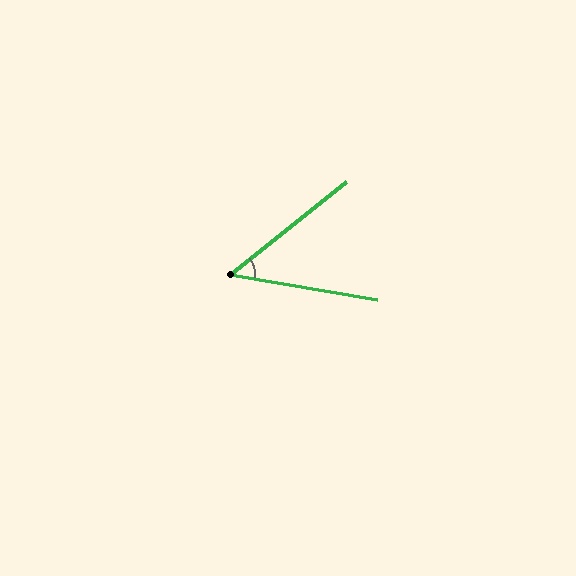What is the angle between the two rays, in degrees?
Approximately 49 degrees.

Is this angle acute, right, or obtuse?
It is acute.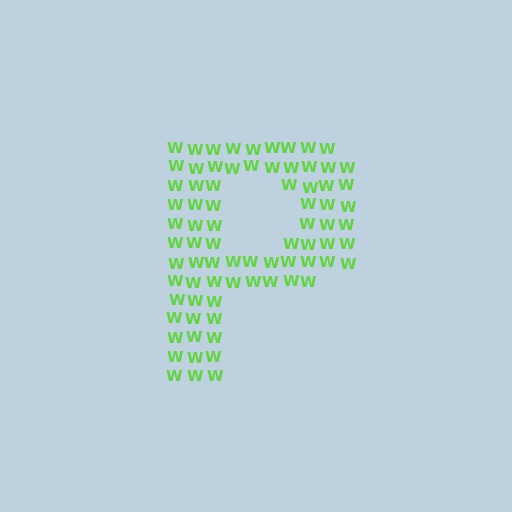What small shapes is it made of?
It is made of small letter W's.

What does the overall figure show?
The overall figure shows the letter P.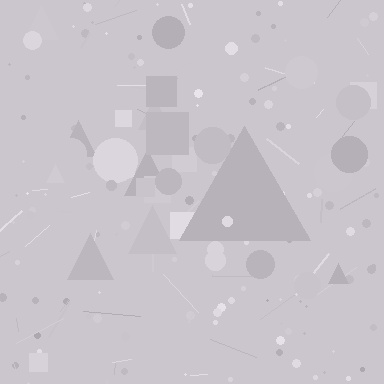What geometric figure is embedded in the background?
A triangle is embedded in the background.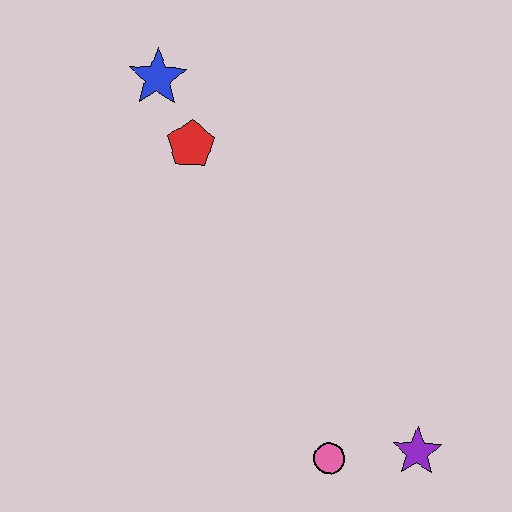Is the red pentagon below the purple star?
No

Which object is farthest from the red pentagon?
The purple star is farthest from the red pentagon.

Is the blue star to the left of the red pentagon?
Yes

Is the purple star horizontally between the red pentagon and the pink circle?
No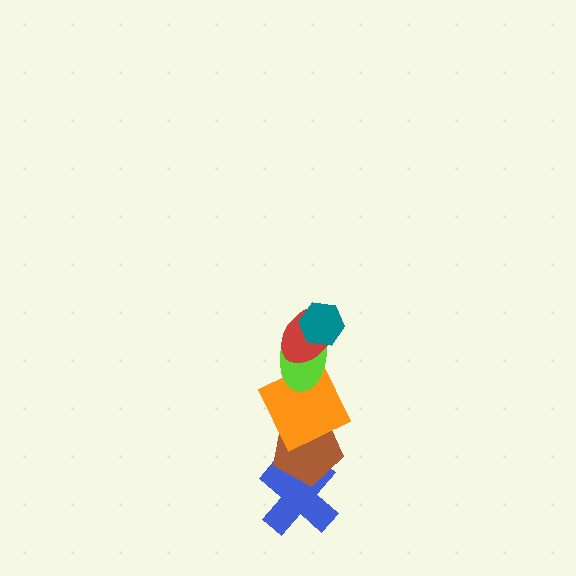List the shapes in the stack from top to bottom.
From top to bottom: the teal hexagon, the red ellipse, the lime ellipse, the orange square, the brown pentagon, the blue cross.